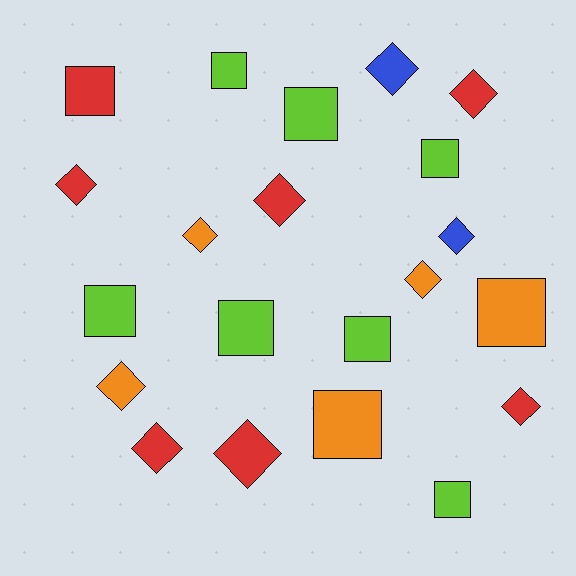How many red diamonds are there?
There are 6 red diamonds.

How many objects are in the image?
There are 21 objects.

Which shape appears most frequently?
Diamond, with 11 objects.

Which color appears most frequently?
Lime, with 7 objects.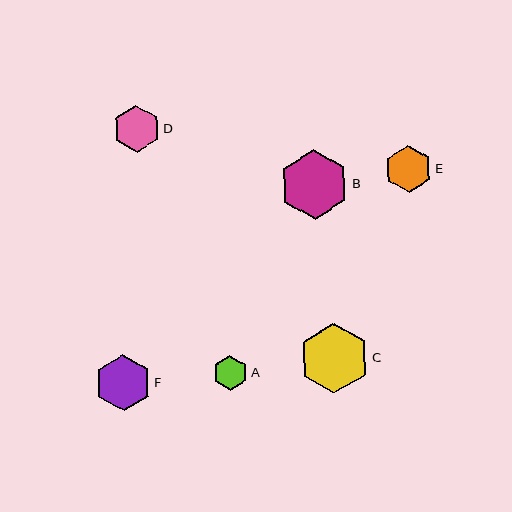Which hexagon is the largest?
Hexagon C is the largest with a size of approximately 70 pixels.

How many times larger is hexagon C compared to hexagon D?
Hexagon C is approximately 1.5 times the size of hexagon D.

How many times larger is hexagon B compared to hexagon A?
Hexagon B is approximately 2.0 times the size of hexagon A.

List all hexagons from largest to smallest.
From largest to smallest: C, B, F, D, E, A.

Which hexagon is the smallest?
Hexagon A is the smallest with a size of approximately 35 pixels.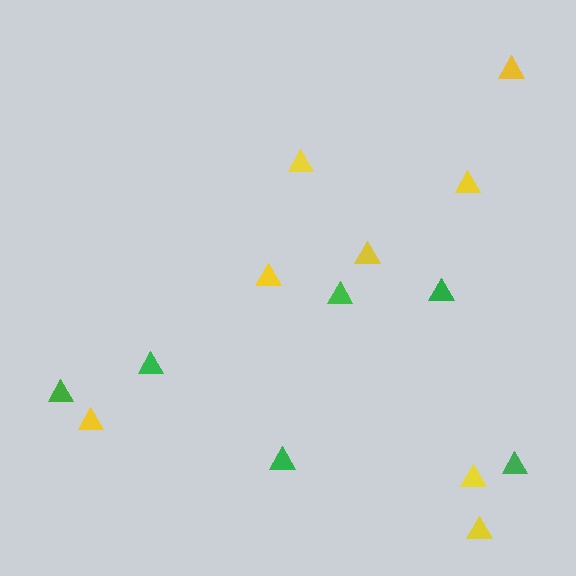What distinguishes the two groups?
There are 2 groups: one group of yellow triangles (8) and one group of green triangles (6).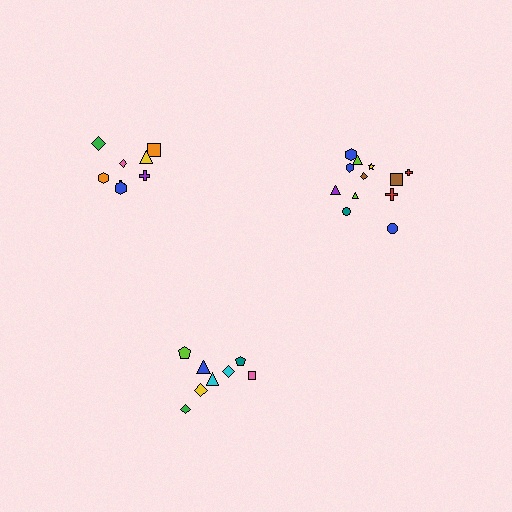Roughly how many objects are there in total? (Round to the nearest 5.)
Roughly 30 objects in total.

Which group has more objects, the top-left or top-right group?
The top-right group.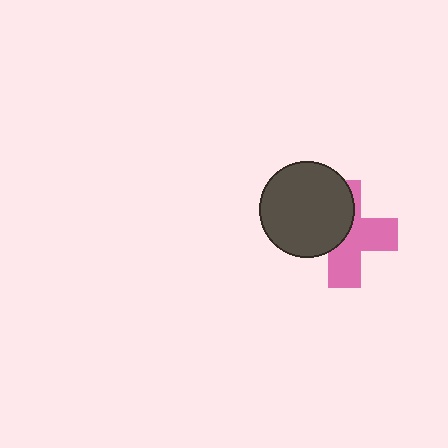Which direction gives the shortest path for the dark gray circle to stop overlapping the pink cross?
Moving toward the upper-left gives the shortest separation.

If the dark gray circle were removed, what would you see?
You would see the complete pink cross.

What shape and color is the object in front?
The object in front is a dark gray circle.